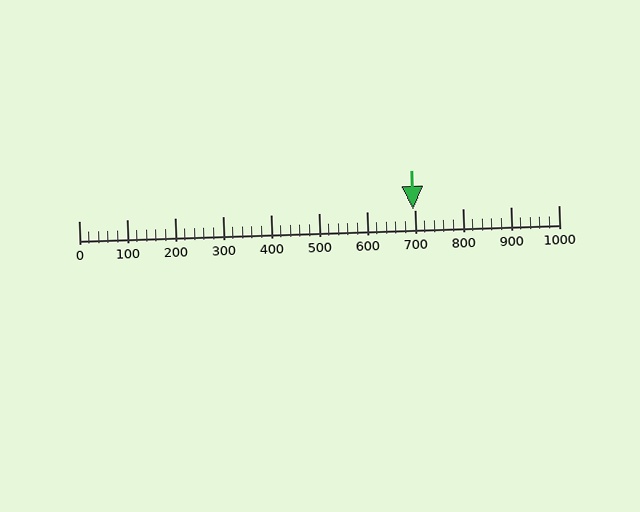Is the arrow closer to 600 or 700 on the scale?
The arrow is closer to 700.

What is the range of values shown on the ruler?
The ruler shows values from 0 to 1000.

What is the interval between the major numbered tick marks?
The major tick marks are spaced 100 units apart.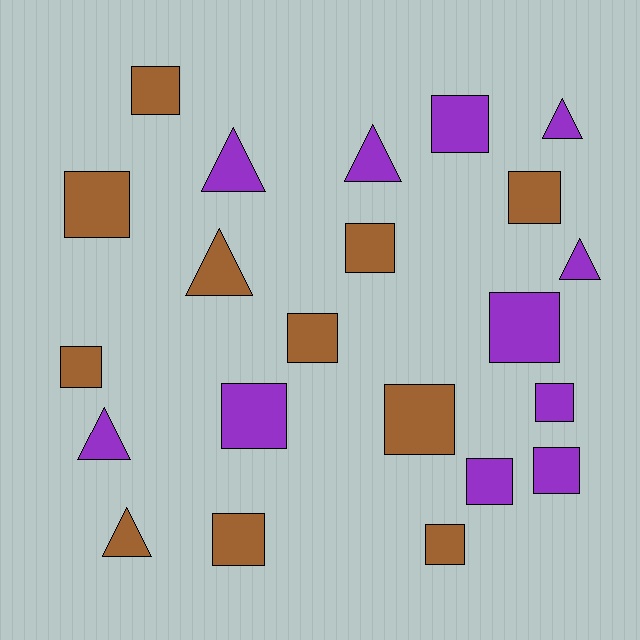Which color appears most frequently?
Purple, with 11 objects.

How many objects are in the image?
There are 22 objects.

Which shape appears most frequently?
Square, with 15 objects.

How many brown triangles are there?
There are 2 brown triangles.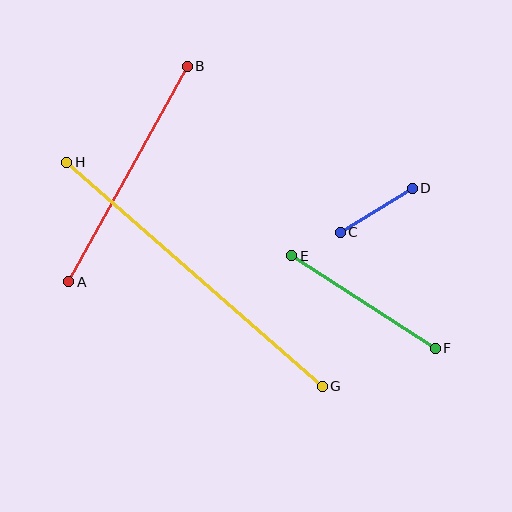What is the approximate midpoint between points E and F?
The midpoint is at approximately (364, 302) pixels.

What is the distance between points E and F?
The distance is approximately 171 pixels.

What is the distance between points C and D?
The distance is approximately 85 pixels.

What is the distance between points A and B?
The distance is approximately 246 pixels.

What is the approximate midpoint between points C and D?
The midpoint is at approximately (376, 210) pixels.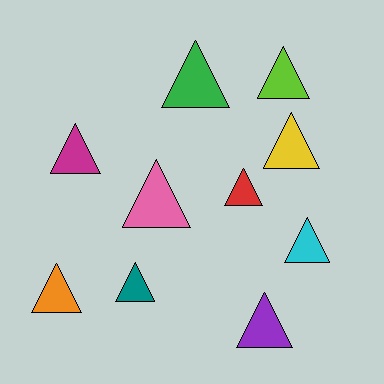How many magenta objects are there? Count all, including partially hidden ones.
There is 1 magenta object.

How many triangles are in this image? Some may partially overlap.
There are 10 triangles.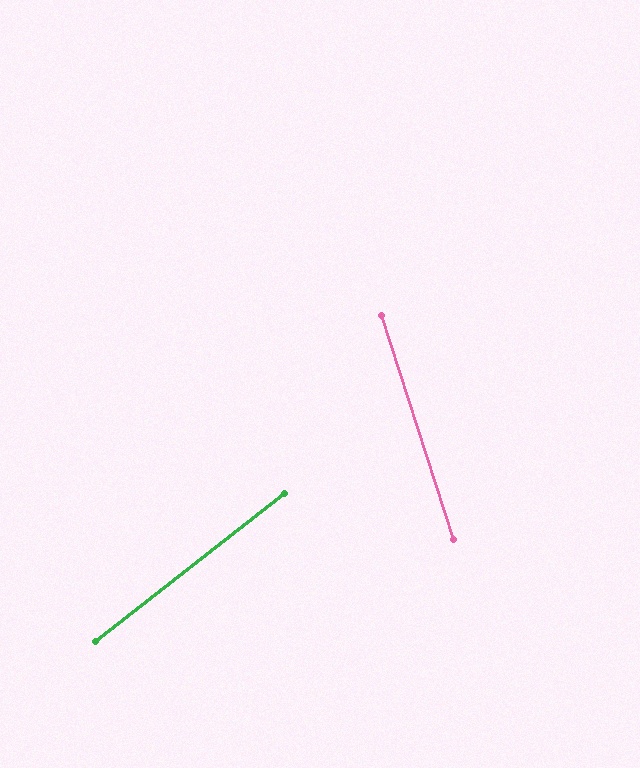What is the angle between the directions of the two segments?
Approximately 70 degrees.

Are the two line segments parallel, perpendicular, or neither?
Neither parallel nor perpendicular — they differ by about 70°.